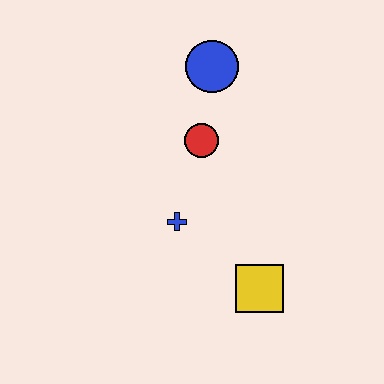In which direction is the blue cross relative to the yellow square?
The blue cross is to the left of the yellow square.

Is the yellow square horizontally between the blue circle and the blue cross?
No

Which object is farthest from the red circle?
The yellow square is farthest from the red circle.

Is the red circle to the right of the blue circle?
No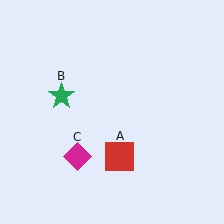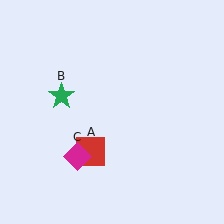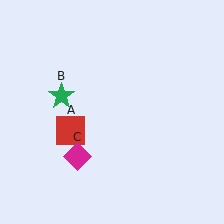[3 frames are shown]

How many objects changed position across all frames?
1 object changed position: red square (object A).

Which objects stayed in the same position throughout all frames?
Green star (object B) and magenta diamond (object C) remained stationary.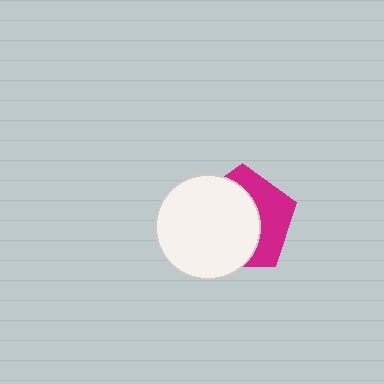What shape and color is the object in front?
The object in front is a white circle.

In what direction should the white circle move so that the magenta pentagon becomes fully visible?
The white circle should move left. That is the shortest direction to clear the overlap and leave the magenta pentagon fully visible.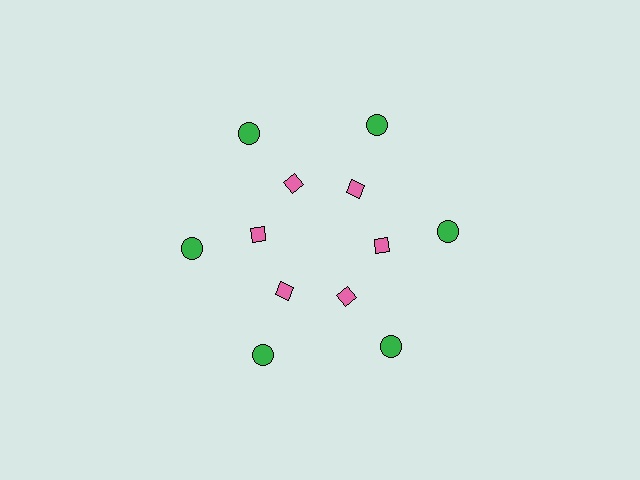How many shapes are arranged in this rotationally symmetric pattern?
There are 12 shapes, arranged in 6 groups of 2.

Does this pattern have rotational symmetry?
Yes, this pattern has 6-fold rotational symmetry. It looks the same after rotating 60 degrees around the center.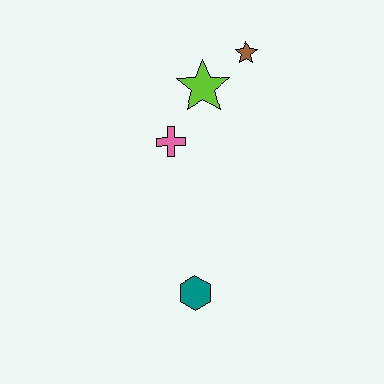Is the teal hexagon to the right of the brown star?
No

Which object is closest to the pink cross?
The lime star is closest to the pink cross.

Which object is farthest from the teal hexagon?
The brown star is farthest from the teal hexagon.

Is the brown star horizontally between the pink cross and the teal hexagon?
No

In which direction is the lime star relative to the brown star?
The lime star is to the left of the brown star.